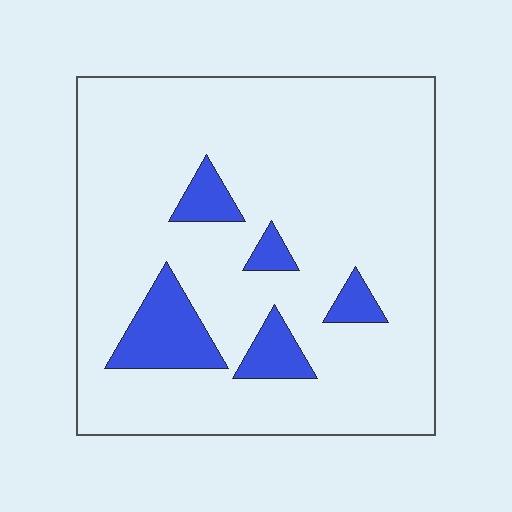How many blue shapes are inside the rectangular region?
5.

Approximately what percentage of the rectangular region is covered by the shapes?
Approximately 10%.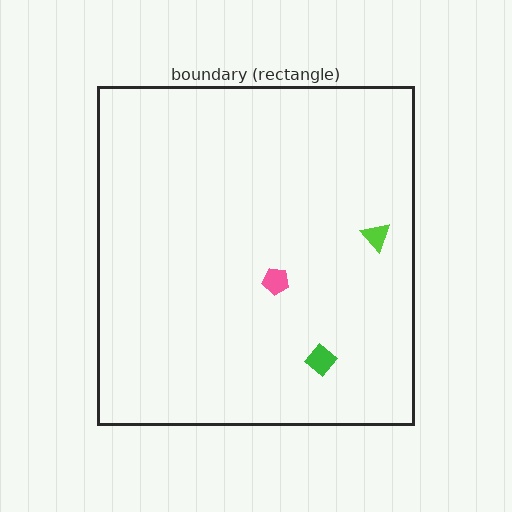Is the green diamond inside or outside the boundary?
Inside.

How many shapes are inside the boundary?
3 inside, 0 outside.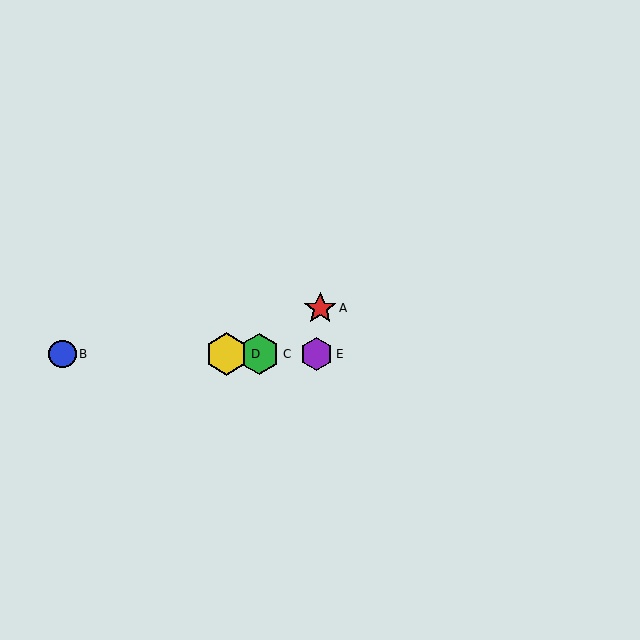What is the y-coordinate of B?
Object B is at y≈354.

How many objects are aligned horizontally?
4 objects (B, C, D, E) are aligned horizontally.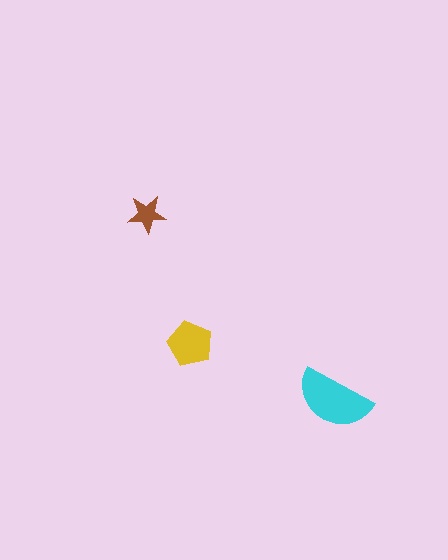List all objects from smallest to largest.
The brown star, the yellow pentagon, the cyan semicircle.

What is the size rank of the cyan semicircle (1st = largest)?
1st.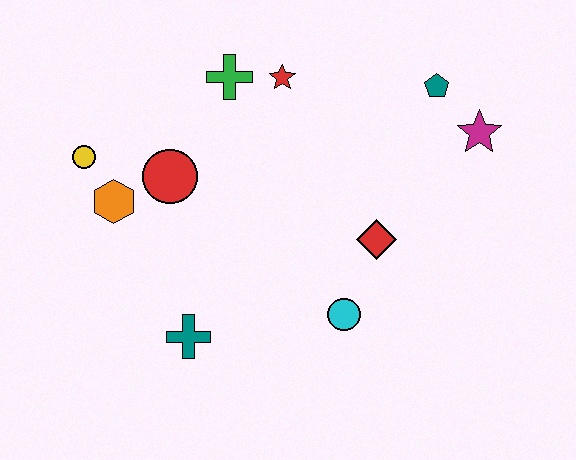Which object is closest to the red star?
The green cross is closest to the red star.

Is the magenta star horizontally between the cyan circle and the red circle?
No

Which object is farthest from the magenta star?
The yellow circle is farthest from the magenta star.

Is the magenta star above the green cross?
No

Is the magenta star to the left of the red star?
No